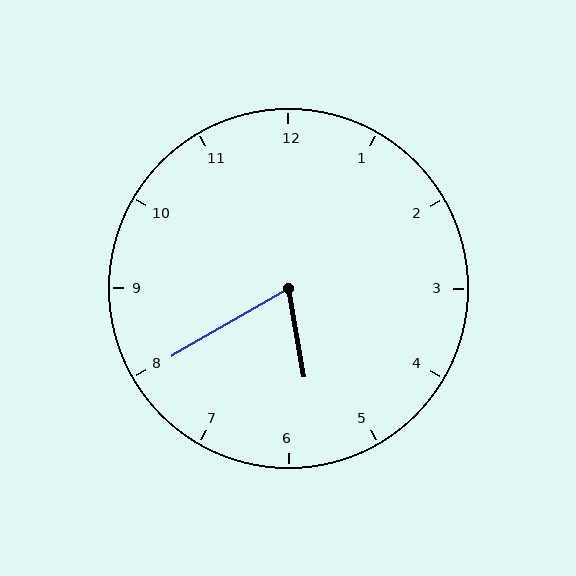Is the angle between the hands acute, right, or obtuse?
It is acute.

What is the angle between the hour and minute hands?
Approximately 70 degrees.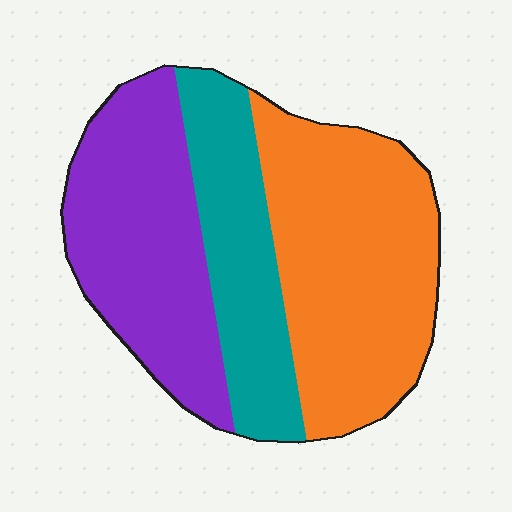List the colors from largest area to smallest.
From largest to smallest: orange, purple, teal.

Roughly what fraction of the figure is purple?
Purple covers 34% of the figure.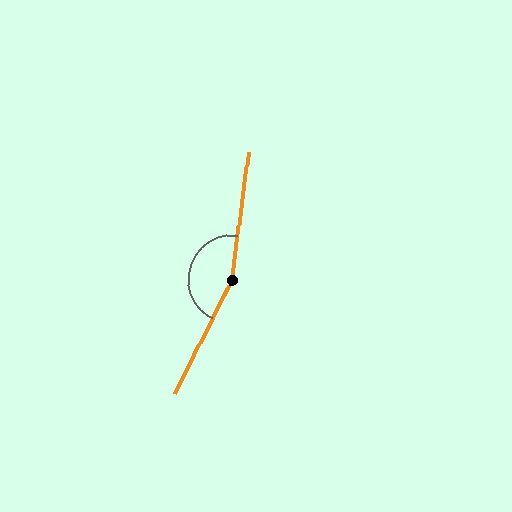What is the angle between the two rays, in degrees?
Approximately 161 degrees.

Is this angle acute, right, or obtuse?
It is obtuse.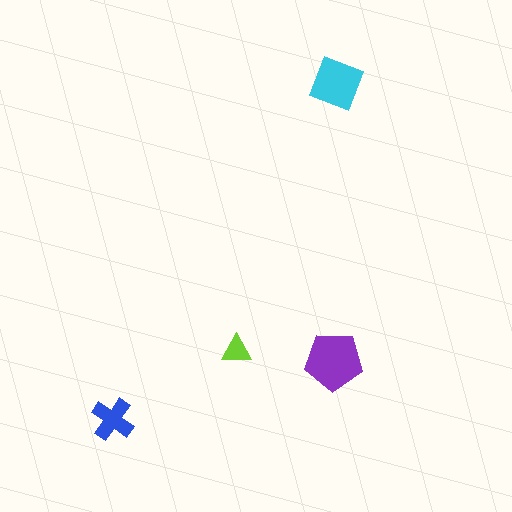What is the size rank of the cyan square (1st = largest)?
2nd.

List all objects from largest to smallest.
The purple pentagon, the cyan square, the blue cross, the lime triangle.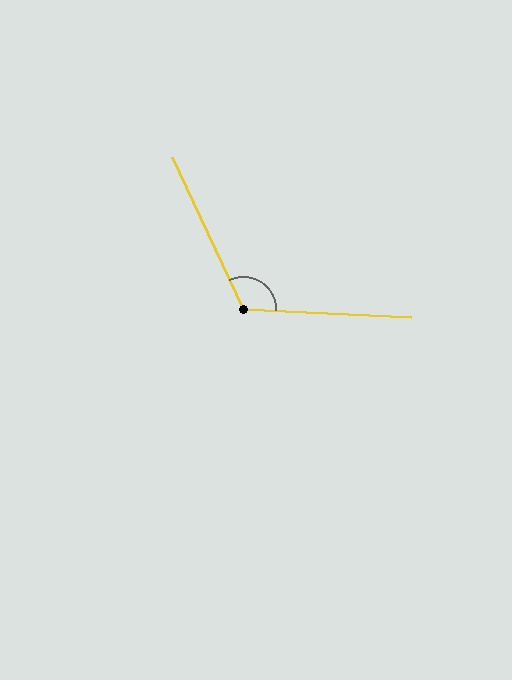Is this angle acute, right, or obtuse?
It is obtuse.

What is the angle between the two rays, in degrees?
Approximately 118 degrees.